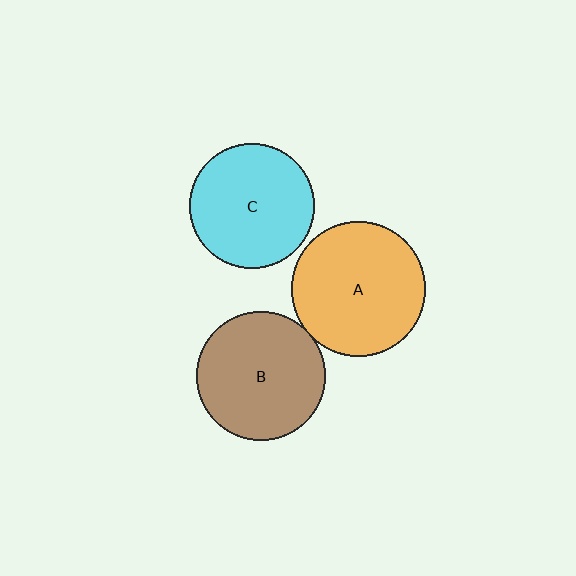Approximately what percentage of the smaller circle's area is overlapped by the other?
Approximately 5%.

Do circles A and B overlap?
Yes.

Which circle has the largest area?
Circle A (orange).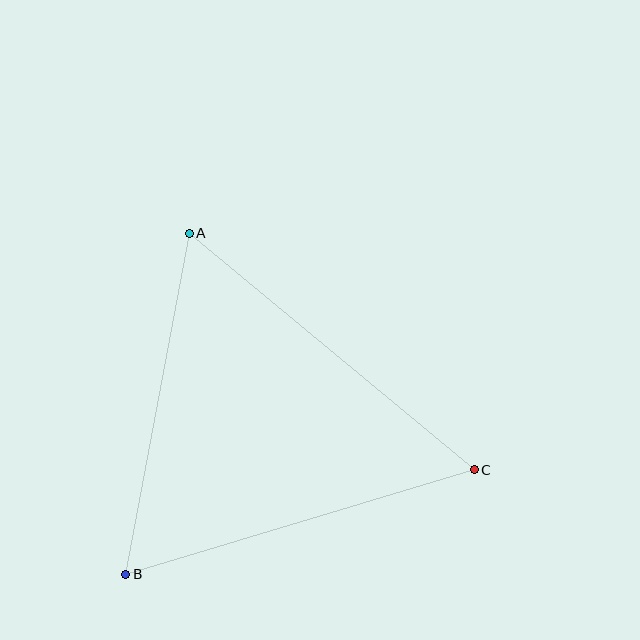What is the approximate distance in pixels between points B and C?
The distance between B and C is approximately 364 pixels.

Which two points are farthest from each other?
Points A and C are farthest from each other.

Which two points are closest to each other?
Points A and B are closest to each other.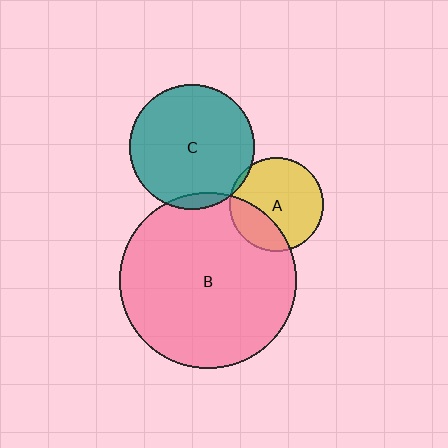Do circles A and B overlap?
Yes.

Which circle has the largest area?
Circle B (pink).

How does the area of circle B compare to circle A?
Approximately 3.6 times.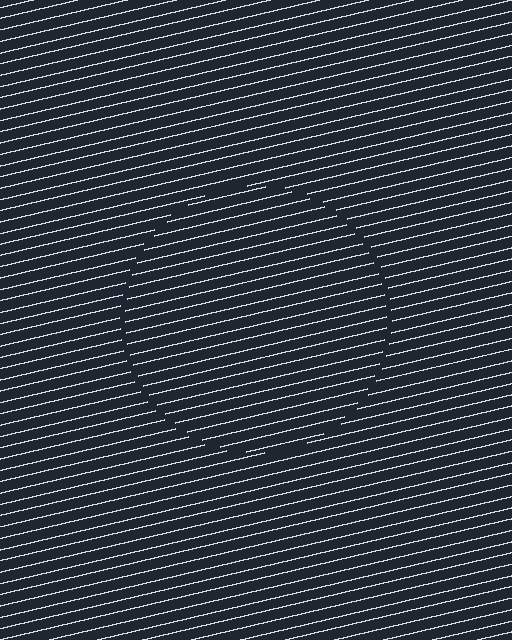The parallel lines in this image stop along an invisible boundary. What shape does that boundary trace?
An illusory circle. The interior of the shape contains the same grating, shifted by half a period — the contour is defined by the phase discontinuity where line-ends from the inner and outer gratings abut.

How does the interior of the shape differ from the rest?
The interior of the shape contains the same grating, shifted by half a period — the contour is defined by the phase discontinuity where line-ends from the inner and outer gratings abut.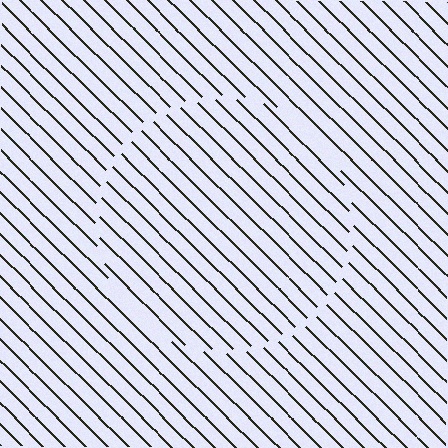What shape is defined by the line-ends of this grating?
An illusory circle. The interior of the shape contains the same grating, shifted by half a period — the contour is defined by the phase discontinuity where line-ends from the inner and outer gratings abut.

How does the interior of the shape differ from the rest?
The interior of the shape contains the same grating, shifted by half a period — the contour is defined by the phase discontinuity where line-ends from the inner and outer gratings abut.